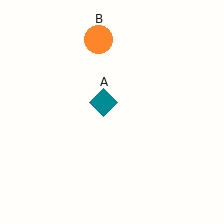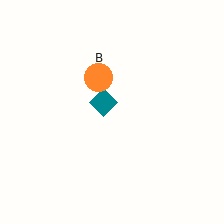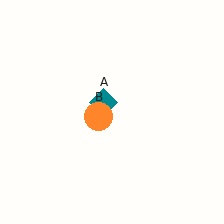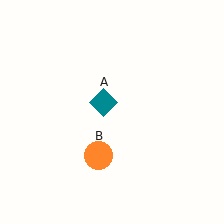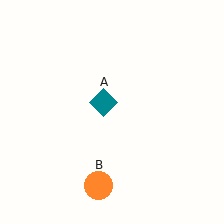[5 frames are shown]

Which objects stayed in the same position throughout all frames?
Teal diamond (object A) remained stationary.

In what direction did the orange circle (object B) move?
The orange circle (object B) moved down.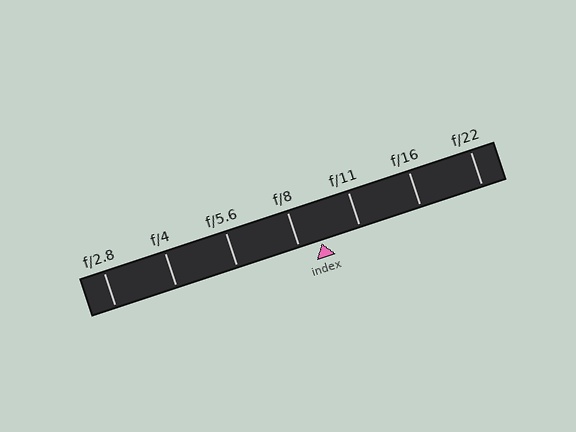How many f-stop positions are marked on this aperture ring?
There are 7 f-stop positions marked.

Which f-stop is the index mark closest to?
The index mark is closest to f/8.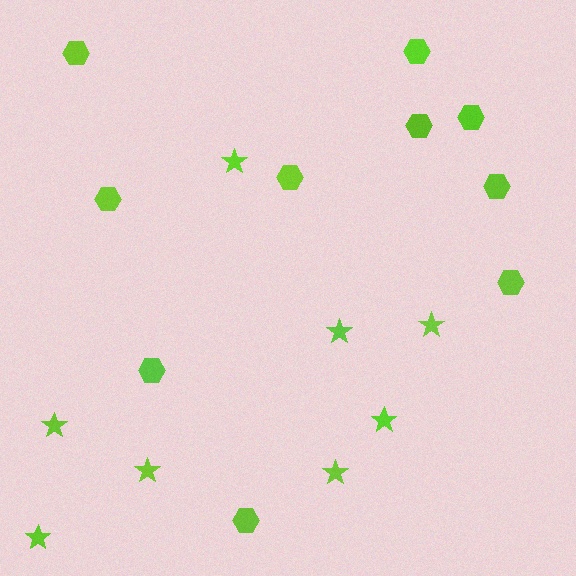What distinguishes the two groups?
There are 2 groups: one group of hexagons (10) and one group of stars (8).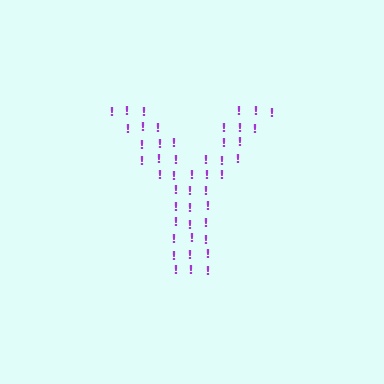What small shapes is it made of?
It is made of small exclamation marks.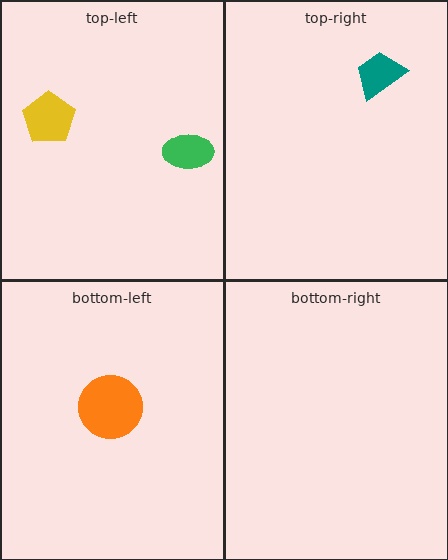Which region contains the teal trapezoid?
The top-right region.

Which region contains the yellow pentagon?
The top-left region.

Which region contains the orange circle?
The bottom-left region.